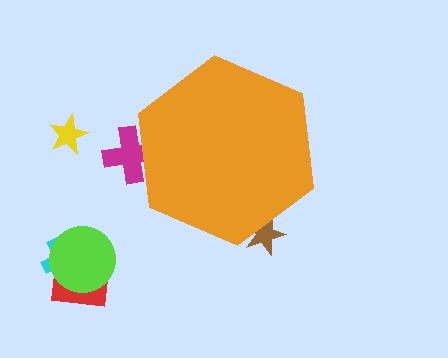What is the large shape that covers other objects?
An orange hexagon.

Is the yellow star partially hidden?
No, the yellow star is fully visible.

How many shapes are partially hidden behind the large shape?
2 shapes are partially hidden.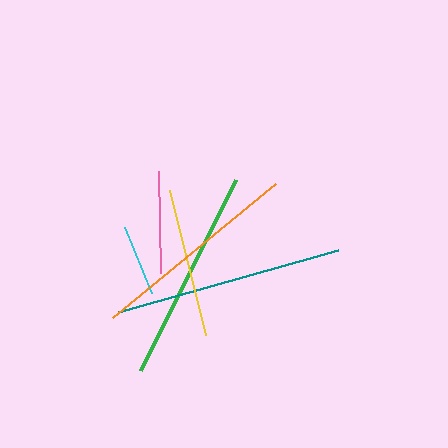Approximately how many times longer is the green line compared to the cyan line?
The green line is approximately 3.0 times the length of the cyan line.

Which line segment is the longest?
The teal line is the longest at approximately 229 pixels.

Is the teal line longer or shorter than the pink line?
The teal line is longer than the pink line.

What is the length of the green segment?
The green segment is approximately 213 pixels long.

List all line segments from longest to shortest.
From longest to shortest: teal, green, orange, yellow, pink, cyan.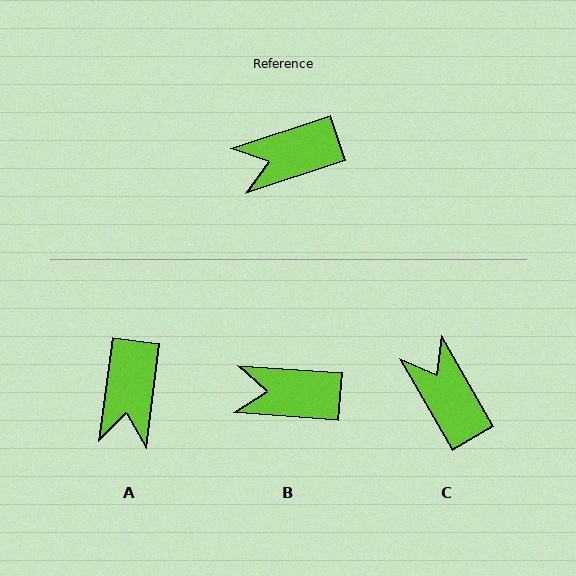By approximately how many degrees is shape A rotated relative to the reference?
Approximately 64 degrees counter-clockwise.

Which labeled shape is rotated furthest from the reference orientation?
C, about 79 degrees away.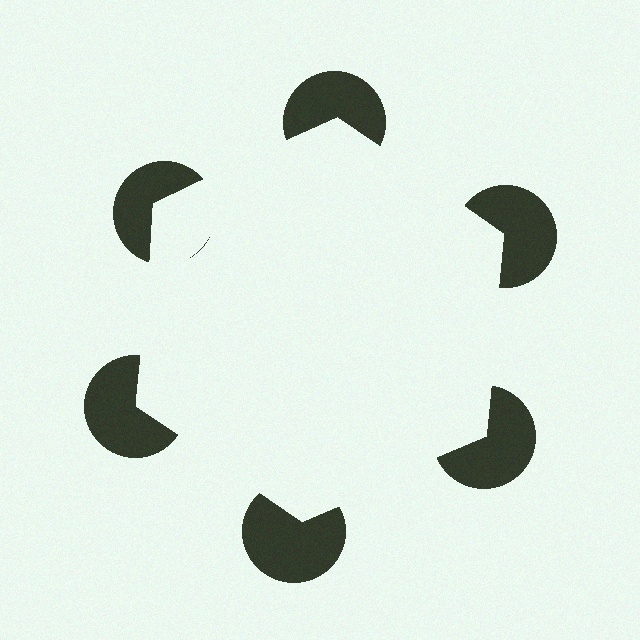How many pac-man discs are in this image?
There are 6 — one at each vertex of the illusory hexagon.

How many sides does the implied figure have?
6 sides.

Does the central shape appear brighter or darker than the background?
It typically appears slightly brighter than the background, even though no actual brightness change is drawn.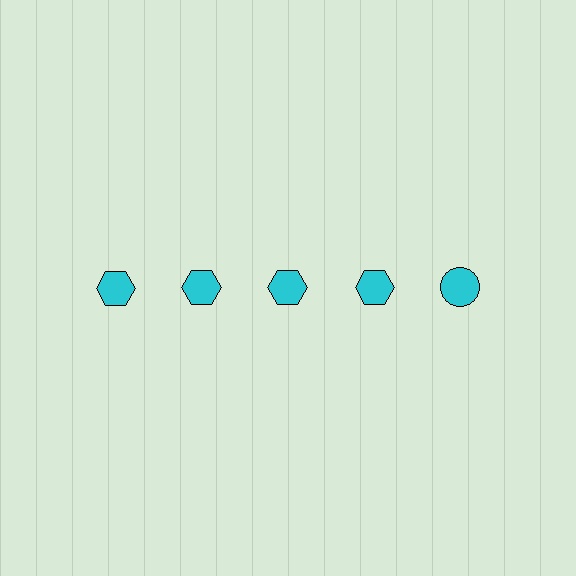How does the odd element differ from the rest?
It has a different shape: circle instead of hexagon.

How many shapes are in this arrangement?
There are 5 shapes arranged in a grid pattern.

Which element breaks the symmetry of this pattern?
The cyan circle in the top row, rightmost column breaks the symmetry. All other shapes are cyan hexagons.